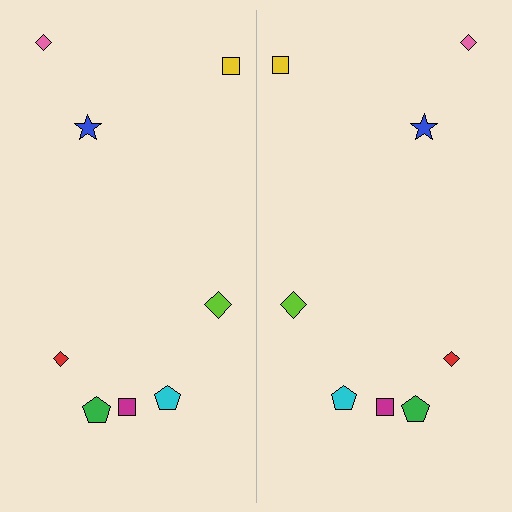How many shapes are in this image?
There are 16 shapes in this image.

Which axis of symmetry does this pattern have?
The pattern has a vertical axis of symmetry running through the center of the image.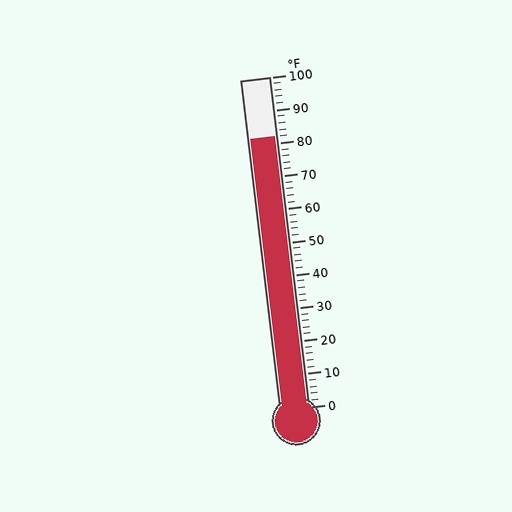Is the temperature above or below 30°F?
The temperature is above 30°F.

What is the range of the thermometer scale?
The thermometer scale ranges from 0°F to 100°F.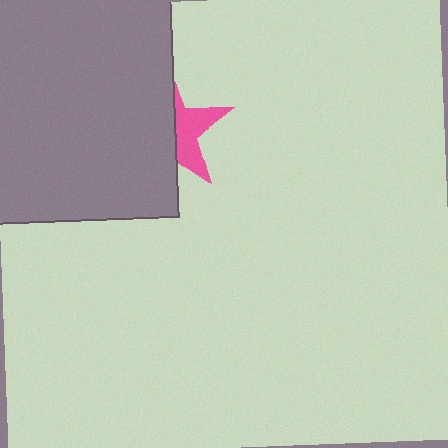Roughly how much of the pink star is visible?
A small part of it is visible (roughly 40%).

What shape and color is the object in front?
The object in front is a gray rectangle.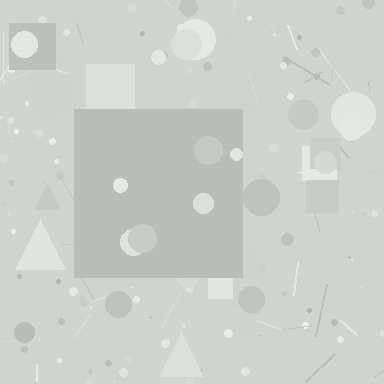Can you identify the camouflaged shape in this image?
The camouflaged shape is a square.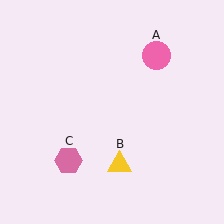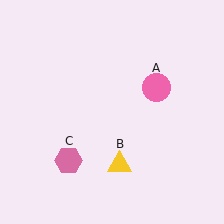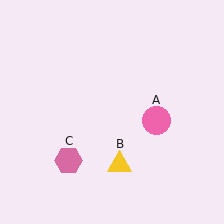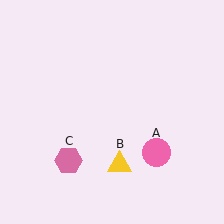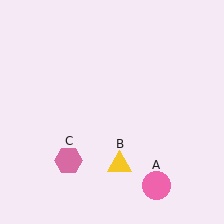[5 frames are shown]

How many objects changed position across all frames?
1 object changed position: pink circle (object A).